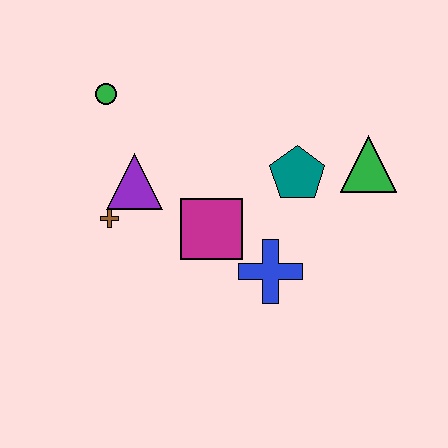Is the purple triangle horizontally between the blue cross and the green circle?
Yes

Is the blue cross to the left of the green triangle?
Yes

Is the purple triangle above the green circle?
No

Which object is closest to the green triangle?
The teal pentagon is closest to the green triangle.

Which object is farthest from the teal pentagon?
The green circle is farthest from the teal pentagon.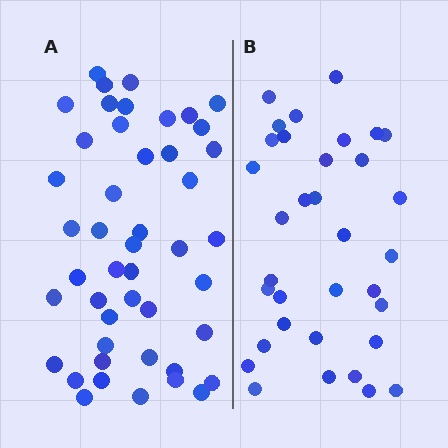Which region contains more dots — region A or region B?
Region A (the left region) has more dots.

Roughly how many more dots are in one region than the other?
Region A has roughly 12 or so more dots than region B.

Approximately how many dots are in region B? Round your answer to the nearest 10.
About 30 dots. (The exact count is 34, which rounds to 30.)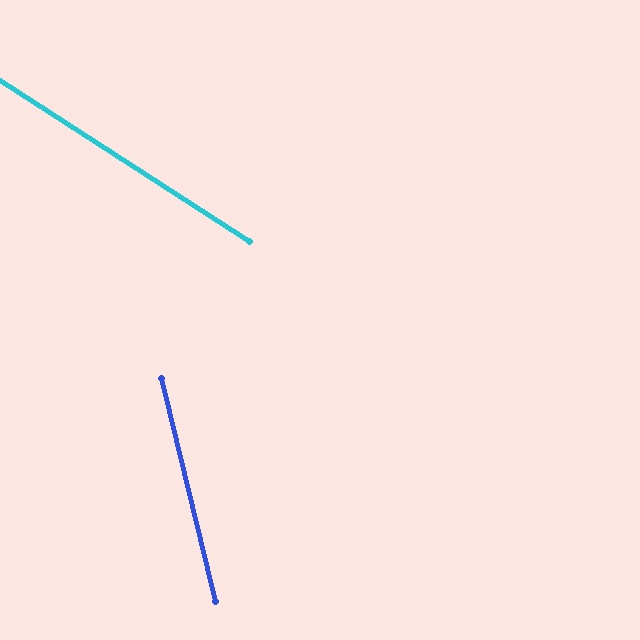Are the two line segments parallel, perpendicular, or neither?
Neither parallel nor perpendicular — they differ by about 44°.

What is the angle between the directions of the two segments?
Approximately 44 degrees.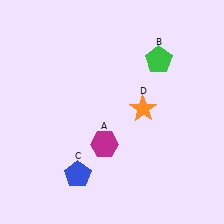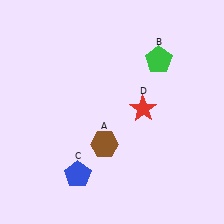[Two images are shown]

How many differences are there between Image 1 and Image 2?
There are 2 differences between the two images.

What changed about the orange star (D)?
In Image 1, D is orange. In Image 2, it changed to red.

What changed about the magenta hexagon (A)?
In Image 1, A is magenta. In Image 2, it changed to brown.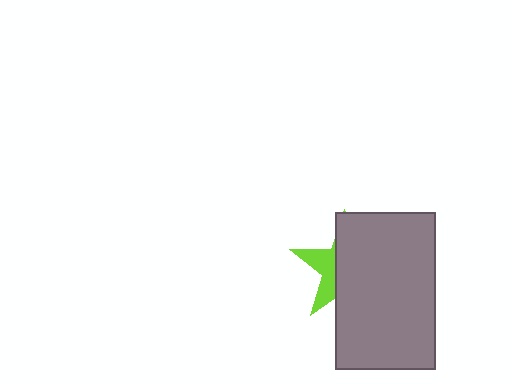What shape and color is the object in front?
The object in front is a gray rectangle.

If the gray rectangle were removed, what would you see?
You would see the complete lime star.